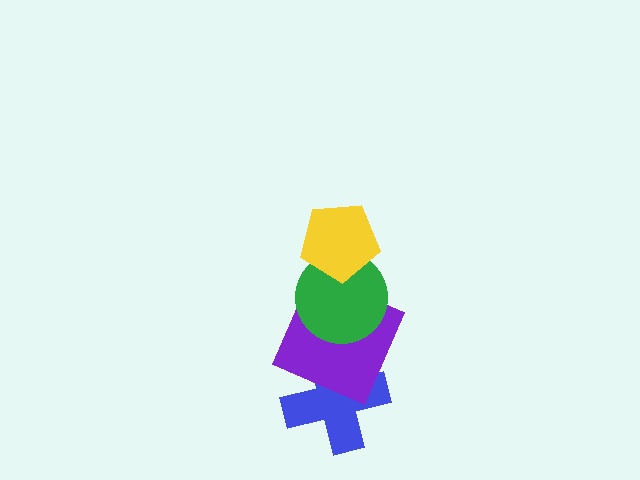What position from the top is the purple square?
The purple square is 3rd from the top.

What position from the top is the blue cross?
The blue cross is 4th from the top.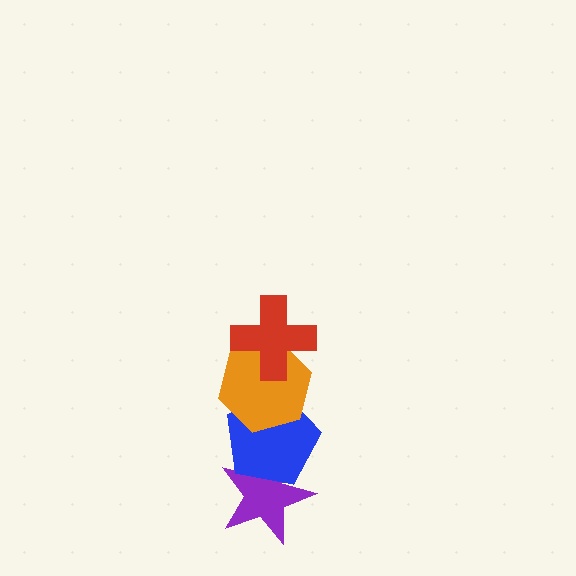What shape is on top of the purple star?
The blue pentagon is on top of the purple star.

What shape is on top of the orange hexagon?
The red cross is on top of the orange hexagon.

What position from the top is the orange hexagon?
The orange hexagon is 2nd from the top.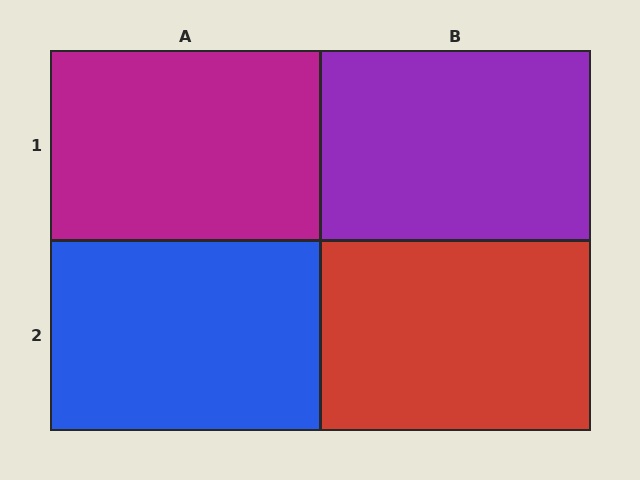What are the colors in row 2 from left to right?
Blue, red.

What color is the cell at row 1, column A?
Magenta.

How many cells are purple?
1 cell is purple.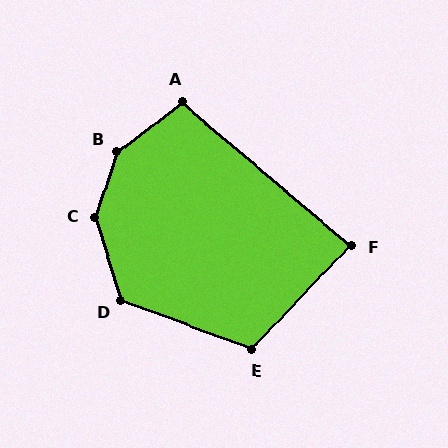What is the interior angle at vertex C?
Approximately 145 degrees (obtuse).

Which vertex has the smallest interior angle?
F, at approximately 87 degrees.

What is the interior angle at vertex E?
Approximately 113 degrees (obtuse).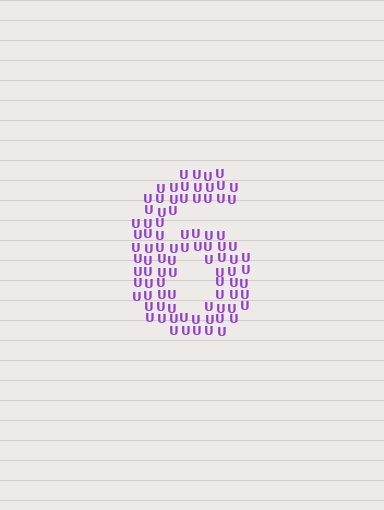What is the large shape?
The large shape is the digit 6.